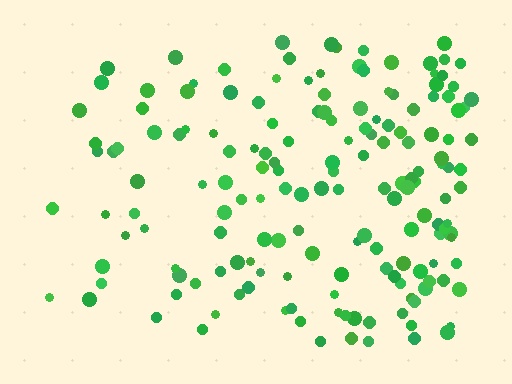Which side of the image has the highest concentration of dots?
The right.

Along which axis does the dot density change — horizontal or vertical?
Horizontal.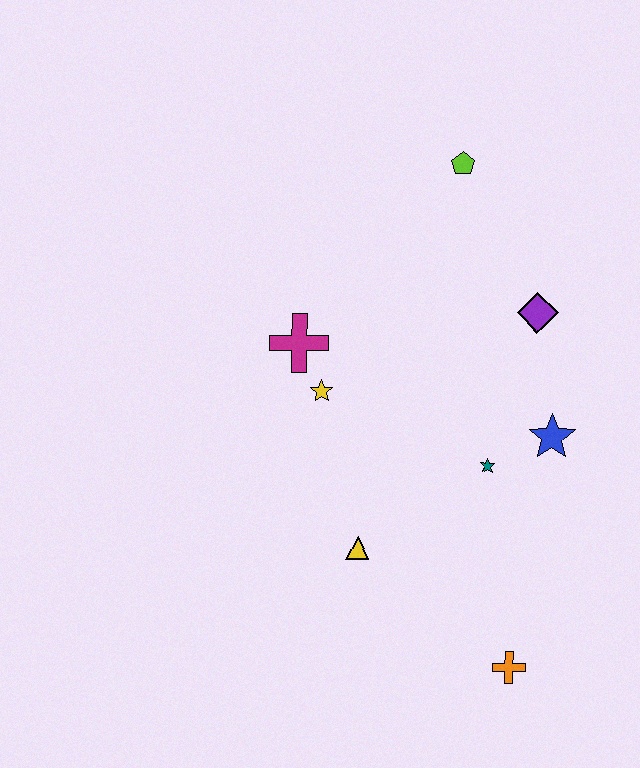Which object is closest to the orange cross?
The yellow triangle is closest to the orange cross.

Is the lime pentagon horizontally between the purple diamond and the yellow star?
Yes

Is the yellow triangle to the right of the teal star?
No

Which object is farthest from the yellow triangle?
The lime pentagon is farthest from the yellow triangle.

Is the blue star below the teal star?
No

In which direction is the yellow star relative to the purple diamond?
The yellow star is to the left of the purple diamond.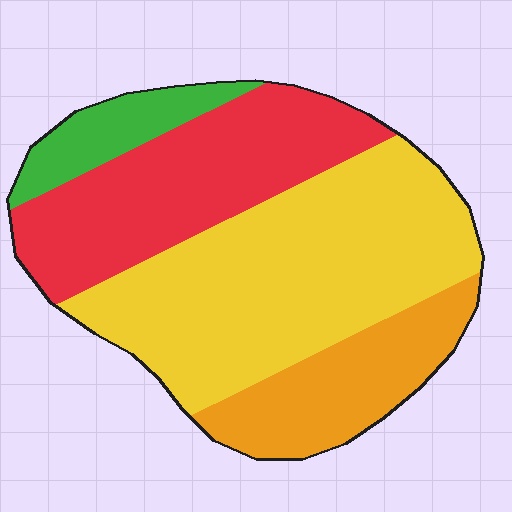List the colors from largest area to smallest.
From largest to smallest: yellow, red, orange, green.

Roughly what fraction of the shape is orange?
Orange takes up about one sixth (1/6) of the shape.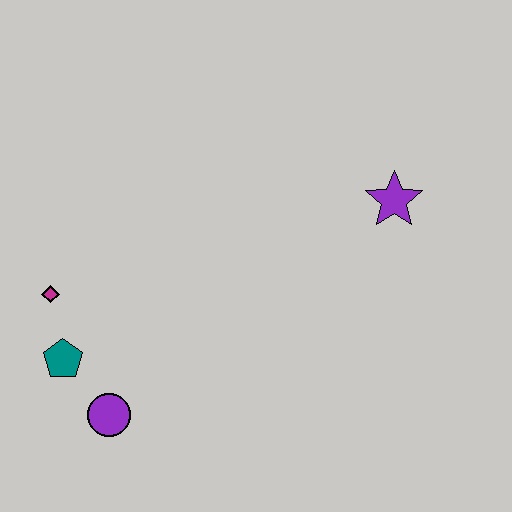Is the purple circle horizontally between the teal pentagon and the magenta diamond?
No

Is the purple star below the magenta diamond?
No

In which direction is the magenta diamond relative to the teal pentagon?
The magenta diamond is above the teal pentagon.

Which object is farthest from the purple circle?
The purple star is farthest from the purple circle.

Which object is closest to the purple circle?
The teal pentagon is closest to the purple circle.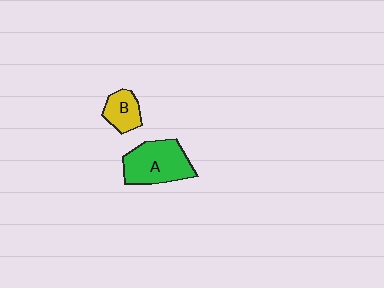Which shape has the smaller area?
Shape B (yellow).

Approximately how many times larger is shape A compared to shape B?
Approximately 2.0 times.